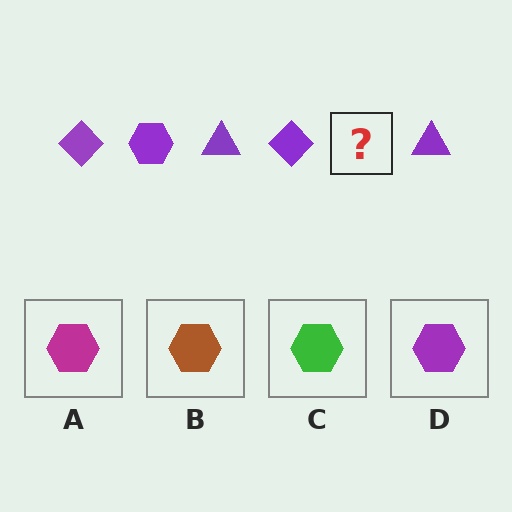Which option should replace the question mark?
Option D.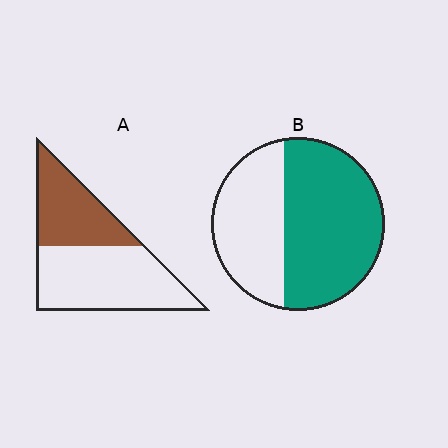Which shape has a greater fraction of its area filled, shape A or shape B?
Shape B.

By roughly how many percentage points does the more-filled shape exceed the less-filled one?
By roughly 20 percentage points (B over A).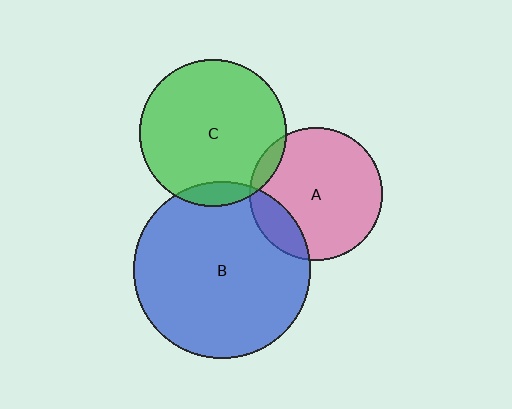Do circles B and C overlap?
Yes.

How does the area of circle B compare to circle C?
Approximately 1.5 times.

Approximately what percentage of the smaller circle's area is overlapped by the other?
Approximately 10%.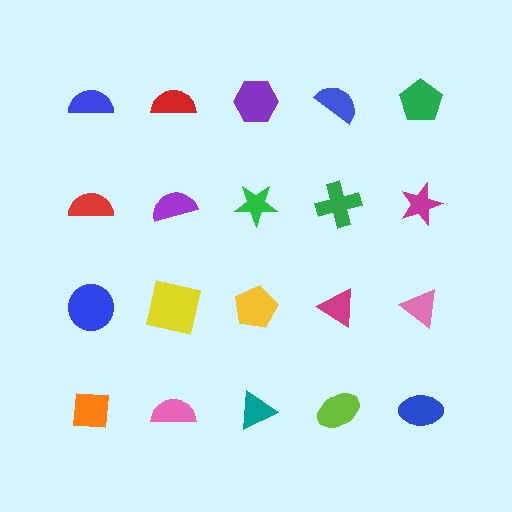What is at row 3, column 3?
A yellow pentagon.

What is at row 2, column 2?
A purple semicircle.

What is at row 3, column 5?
A pink triangle.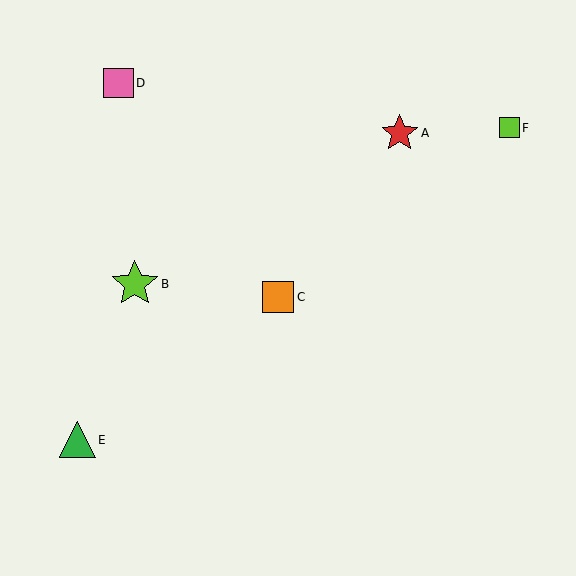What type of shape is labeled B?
Shape B is a lime star.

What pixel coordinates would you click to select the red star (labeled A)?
Click at (400, 133) to select the red star A.